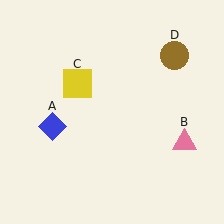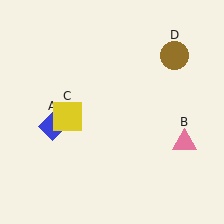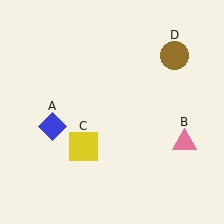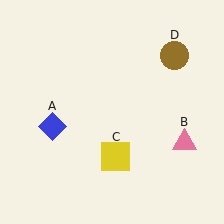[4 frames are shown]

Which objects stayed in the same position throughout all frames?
Blue diamond (object A) and pink triangle (object B) and brown circle (object D) remained stationary.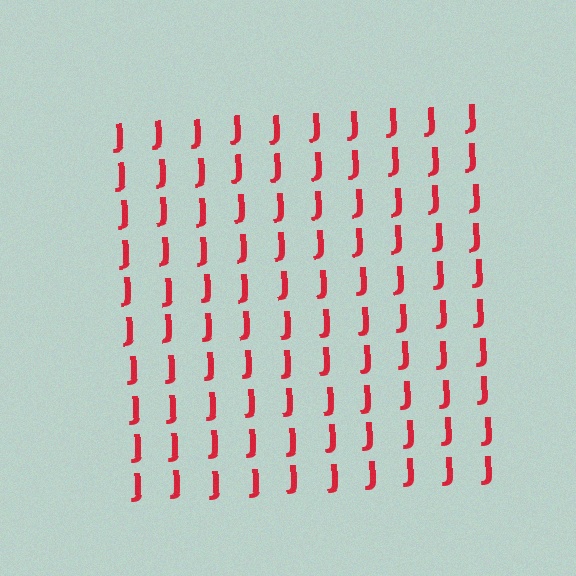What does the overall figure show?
The overall figure shows a square.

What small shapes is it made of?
It is made of small letter J's.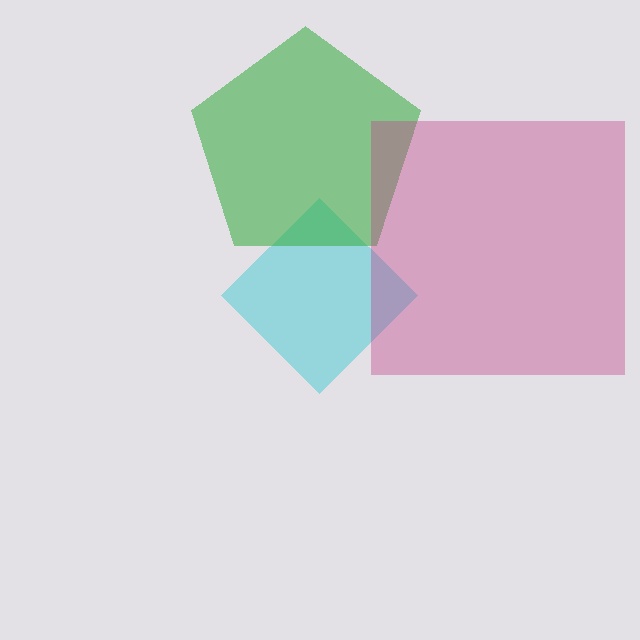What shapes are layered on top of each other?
The layered shapes are: a cyan diamond, a green pentagon, a magenta square.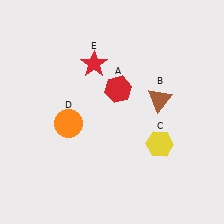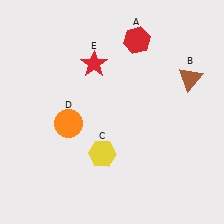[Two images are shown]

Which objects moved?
The objects that moved are: the red hexagon (A), the brown triangle (B), the yellow hexagon (C).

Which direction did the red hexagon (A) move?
The red hexagon (A) moved up.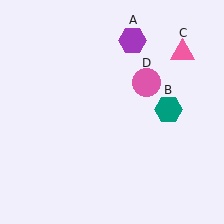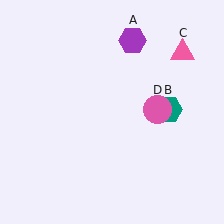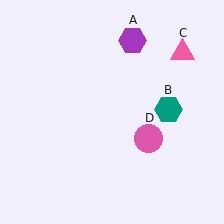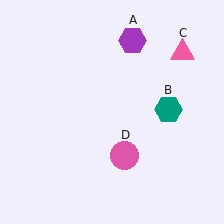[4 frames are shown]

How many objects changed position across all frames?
1 object changed position: pink circle (object D).